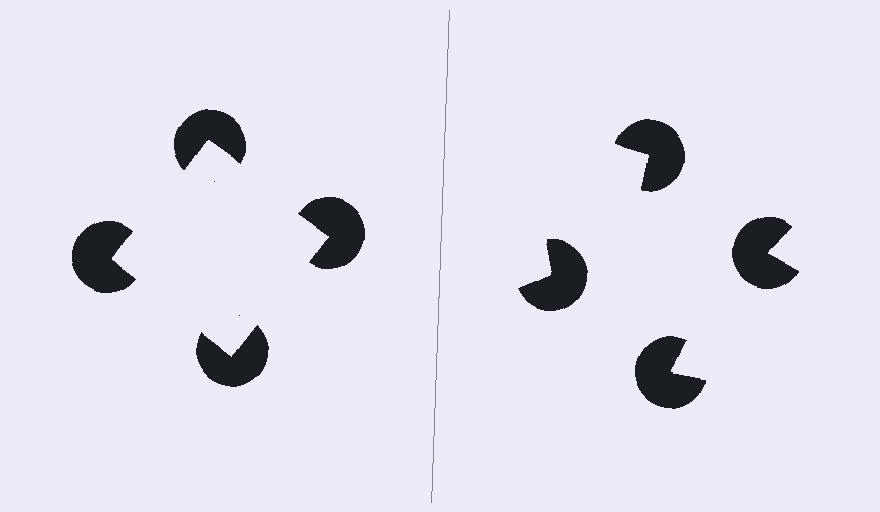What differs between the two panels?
The pac-man discs are positioned identically on both sides; only the wedge orientations differ. On the left they align to a square; on the right they are misaligned.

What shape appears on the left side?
An illusory square.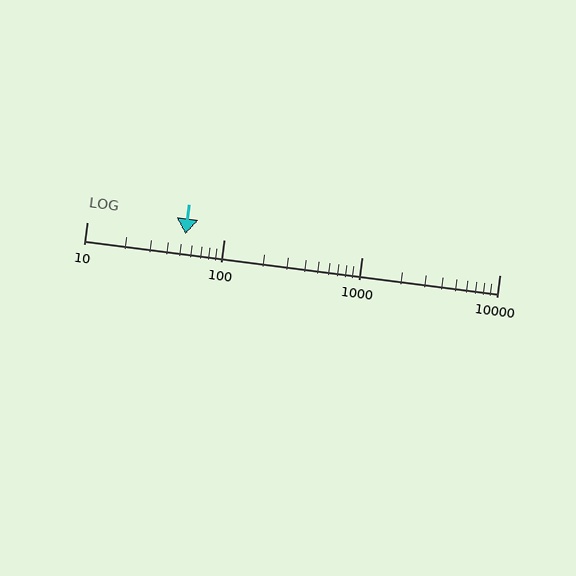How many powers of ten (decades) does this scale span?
The scale spans 3 decades, from 10 to 10000.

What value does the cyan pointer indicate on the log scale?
The pointer indicates approximately 52.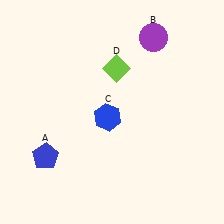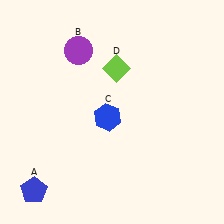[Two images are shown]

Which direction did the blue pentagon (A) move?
The blue pentagon (A) moved down.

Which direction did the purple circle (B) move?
The purple circle (B) moved left.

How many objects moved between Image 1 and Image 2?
2 objects moved between the two images.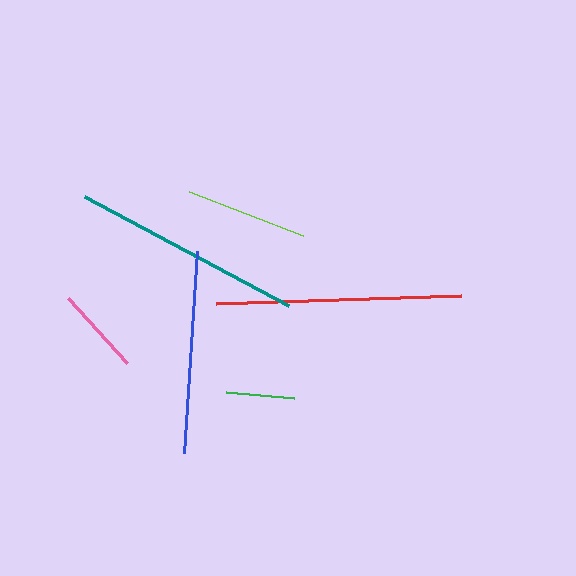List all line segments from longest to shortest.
From longest to shortest: red, teal, blue, lime, pink, green.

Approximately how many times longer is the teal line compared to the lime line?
The teal line is approximately 1.9 times the length of the lime line.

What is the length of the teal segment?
The teal segment is approximately 231 pixels long.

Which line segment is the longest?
The red line is the longest at approximately 245 pixels.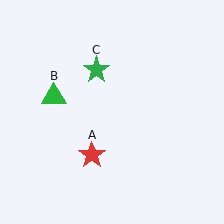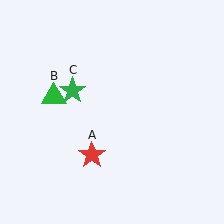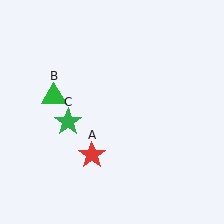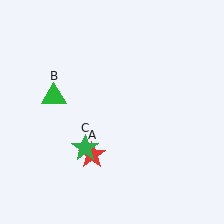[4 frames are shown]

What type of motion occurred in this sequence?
The green star (object C) rotated counterclockwise around the center of the scene.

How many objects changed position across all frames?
1 object changed position: green star (object C).